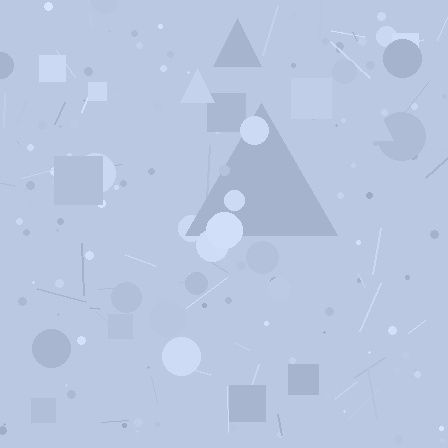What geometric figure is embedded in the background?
A triangle is embedded in the background.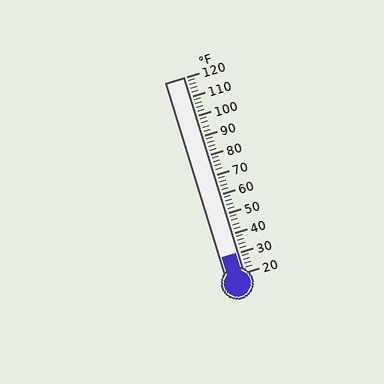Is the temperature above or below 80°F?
The temperature is below 80°F.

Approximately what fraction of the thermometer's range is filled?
The thermometer is filled to approximately 10% of its range.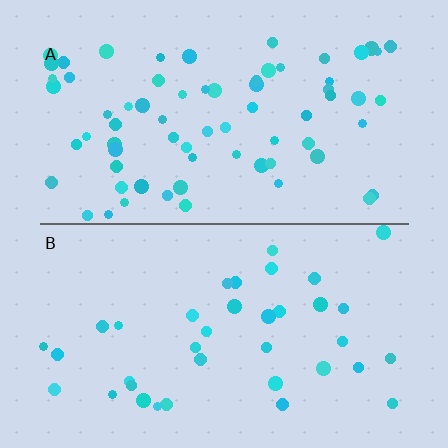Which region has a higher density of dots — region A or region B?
A (the top).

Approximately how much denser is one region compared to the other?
Approximately 1.9× — region A over region B.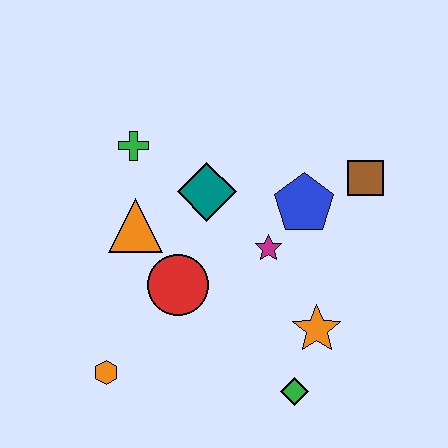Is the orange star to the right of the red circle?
Yes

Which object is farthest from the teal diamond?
The green diamond is farthest from the teal diamond.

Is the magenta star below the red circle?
No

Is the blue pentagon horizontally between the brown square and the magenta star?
Yes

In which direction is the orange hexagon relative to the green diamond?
The orange hexagon is to the left of the green diamond.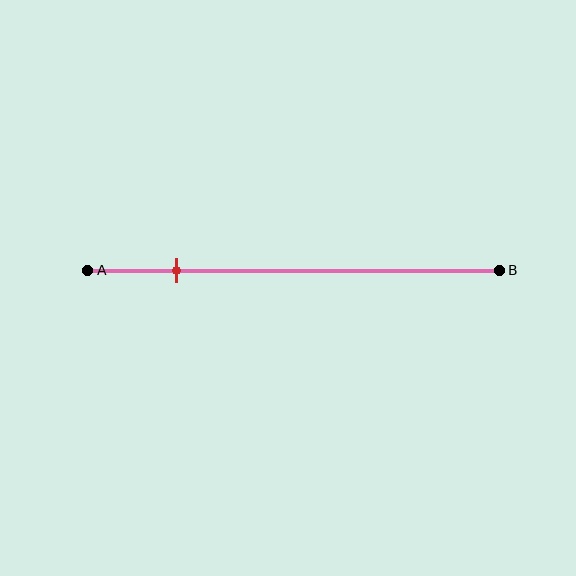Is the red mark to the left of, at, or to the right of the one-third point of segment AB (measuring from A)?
The red mark is to the left of the one-third point of segment AB.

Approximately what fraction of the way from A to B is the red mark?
The red mark is approximately 20% of the way from A to B.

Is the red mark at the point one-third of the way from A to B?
No, the mark is at about 20% from A, not at the 33% one-third point.